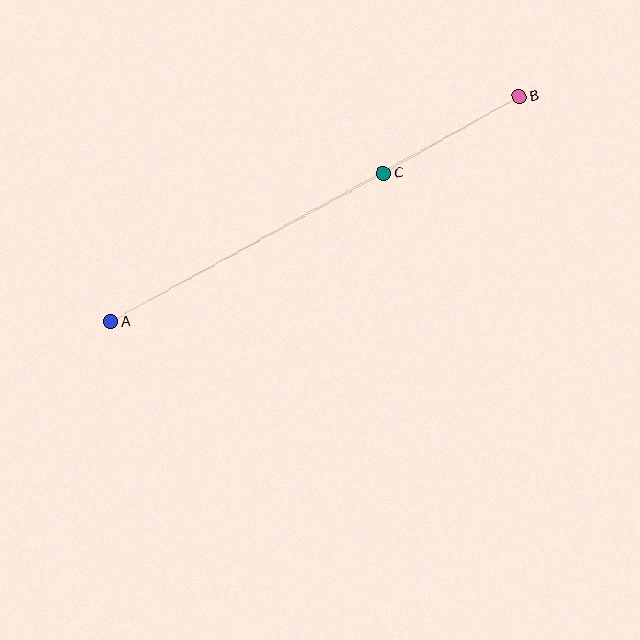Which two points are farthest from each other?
Points A and B are farthest from each other.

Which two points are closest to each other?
Points B and C are closest to each other.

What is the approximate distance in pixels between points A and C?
The distance between A and C is approximately 310 pixels.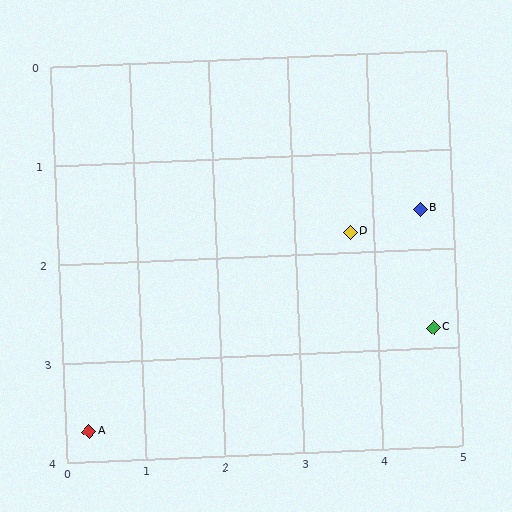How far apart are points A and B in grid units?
Points A and B are about 4.8 grid units apart.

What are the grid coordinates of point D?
Point D is at approximately (3.7, 1.8).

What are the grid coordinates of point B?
Point B is at approximately (4.6, 1.6).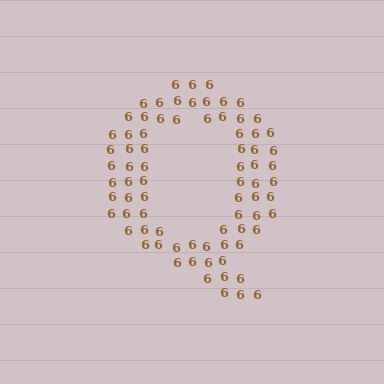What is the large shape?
The large shape is the letter Q.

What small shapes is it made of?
It is made of small digit 6's.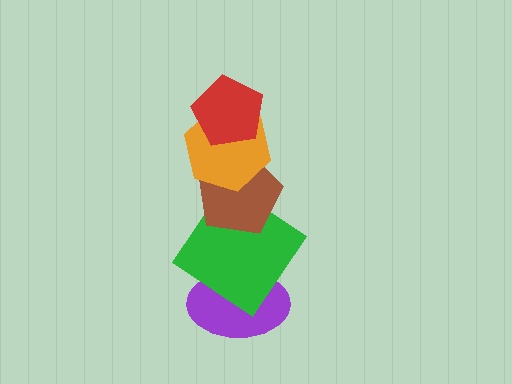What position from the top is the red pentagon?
The red pentagon is 1st from the top.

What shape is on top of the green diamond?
The brown pentagon is on top of the green diamond.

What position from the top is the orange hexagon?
The orange hexagon is 2nd from the top.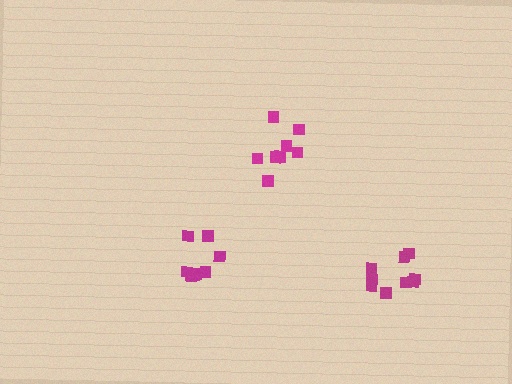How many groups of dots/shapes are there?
There are 3 groups.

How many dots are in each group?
Group 1: 9 dots, Group 2: 8 dots, Group 3: 8 dots (25 total).